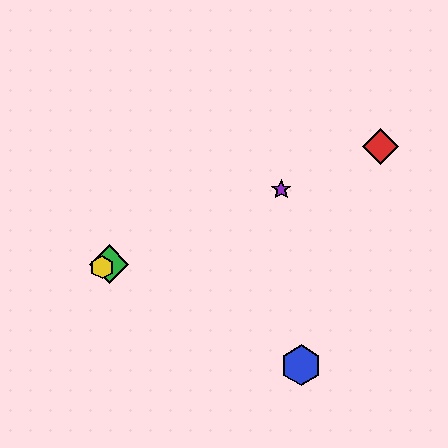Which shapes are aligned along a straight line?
The red diamond, the green diamond, the yellow hexagon, the purple star are aligned along a straight line.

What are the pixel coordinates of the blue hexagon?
The blue hexagon is at (301, 365).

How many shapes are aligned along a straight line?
4 shapes (the red diamond, the green diamond, the yellow hexagon, the purple star) are aligned along a straight line.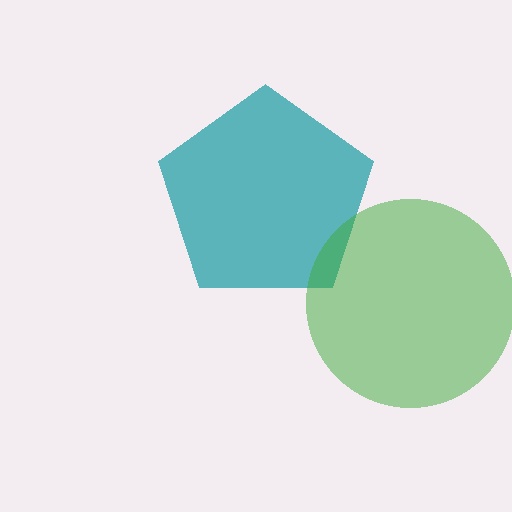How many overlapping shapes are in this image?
There are 2 overlapping shapes in the image.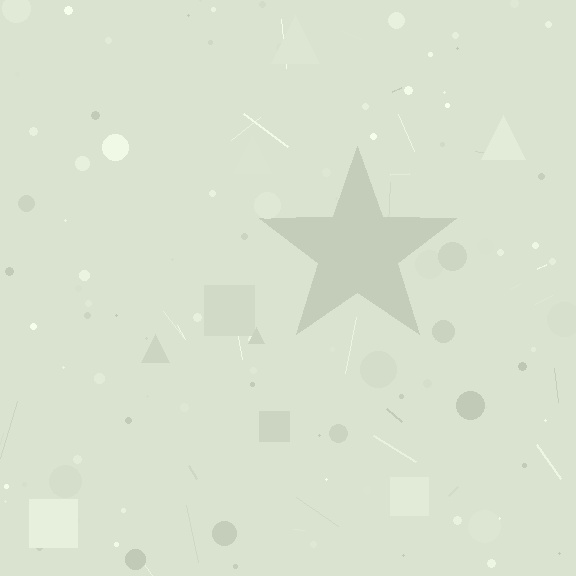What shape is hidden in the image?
A star is hidden in the image.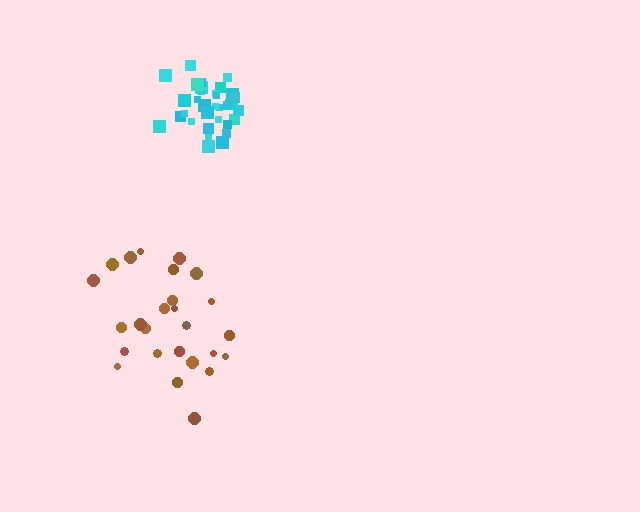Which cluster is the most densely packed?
Cyan.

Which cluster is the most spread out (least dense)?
Brown.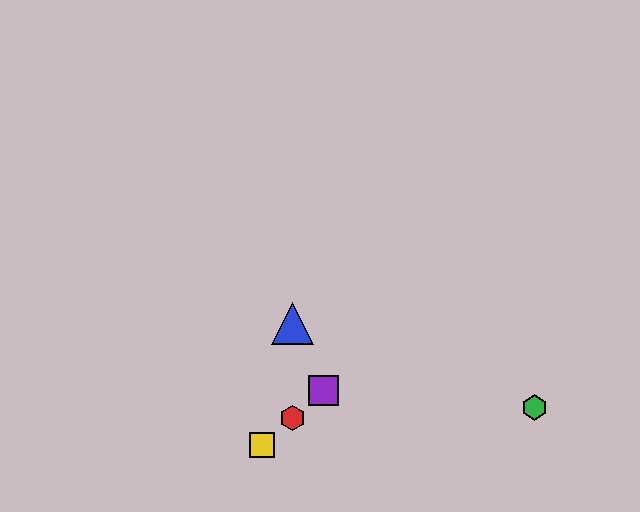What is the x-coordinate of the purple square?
The purple square is at x≈323.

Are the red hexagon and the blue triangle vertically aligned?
Yes, both are at x≈293.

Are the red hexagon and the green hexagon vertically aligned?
No, the red hexagon is at x≈293 and the green hexagon is at x≈535.